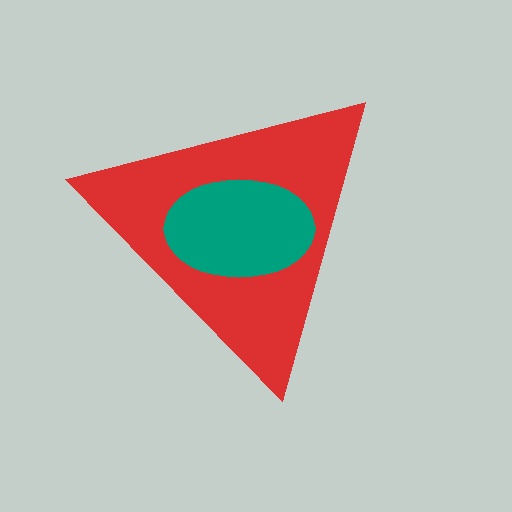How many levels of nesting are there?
2.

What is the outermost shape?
The red triangle.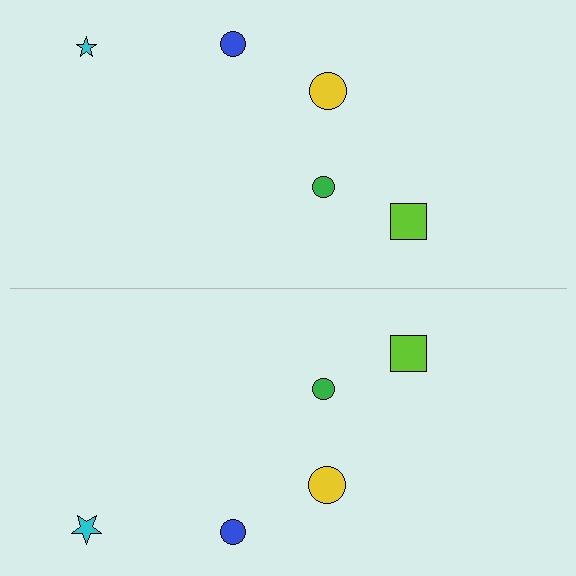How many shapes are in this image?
There are 10 shapes in this image.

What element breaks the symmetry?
The cyan star on the bottom side has a different size than its mirror counterpart.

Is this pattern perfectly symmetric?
No, the pattern is not perfectly symmetric. The cyan star on the bottom side has a different size than its mirror counterpart.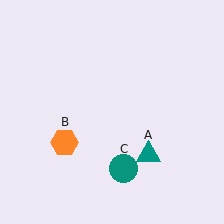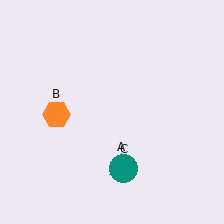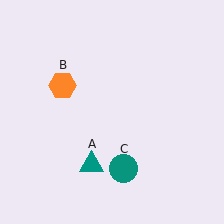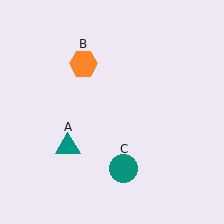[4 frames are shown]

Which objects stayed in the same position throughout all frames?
Teal circle (object C) remained stationary.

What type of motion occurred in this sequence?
The teal triangle (object A), orange hexagon (object B) rotated clockwise around the center of the scene.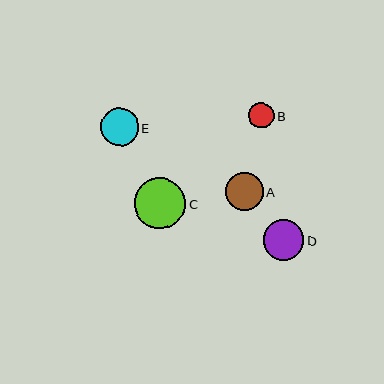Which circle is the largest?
Circle C is the largest with a size of approximately 52 pixels.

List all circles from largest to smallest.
From largest to smallest: C, D, E, A, B.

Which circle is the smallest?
Circle B is the smallest with a size of approximately 25 pixels.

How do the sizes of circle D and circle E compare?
Circle D and circle E are approximately the same size.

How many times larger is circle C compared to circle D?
Circle C is approximately 1.3 times the size of circle D.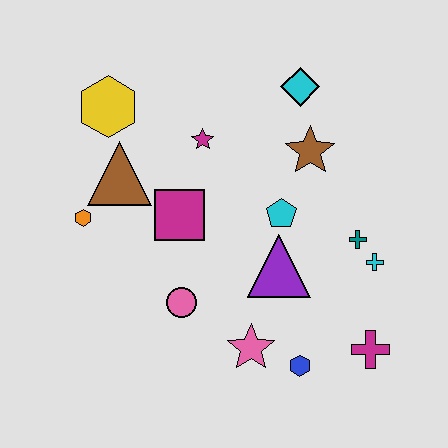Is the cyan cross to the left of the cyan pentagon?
No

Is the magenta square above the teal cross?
Yes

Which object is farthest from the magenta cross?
The yellow hexagon is farthest from the magenta cross.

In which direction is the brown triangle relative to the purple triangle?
The brown triangle is to the left of the purple triangle.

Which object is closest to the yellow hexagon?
The brown triangle is closest to the yellow hexagon.